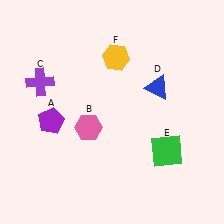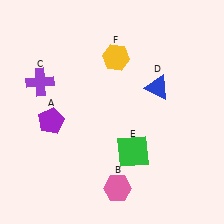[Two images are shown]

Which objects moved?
The objects that moved are: the pink hexagon (B), the green square (E).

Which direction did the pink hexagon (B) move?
The pink hexagon (B) moved down.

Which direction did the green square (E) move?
The green square (E) moved left.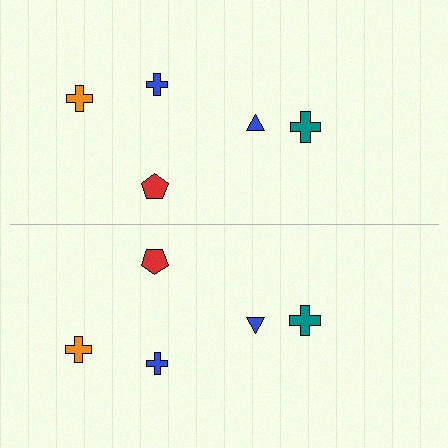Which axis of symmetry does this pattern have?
The pattern has a horizontal axis of symmetry running through the center of the image.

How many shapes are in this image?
There are 10 shapes in this image.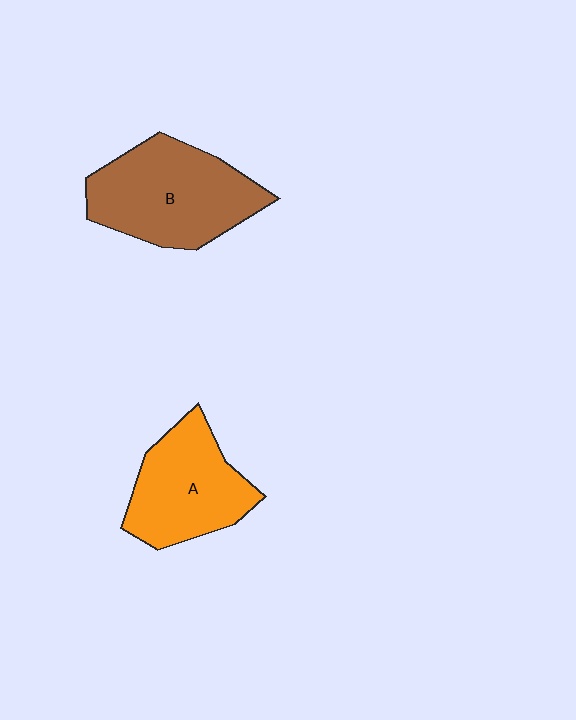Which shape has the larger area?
Shape B (brown).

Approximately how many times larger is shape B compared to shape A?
Approximately 1.2 times.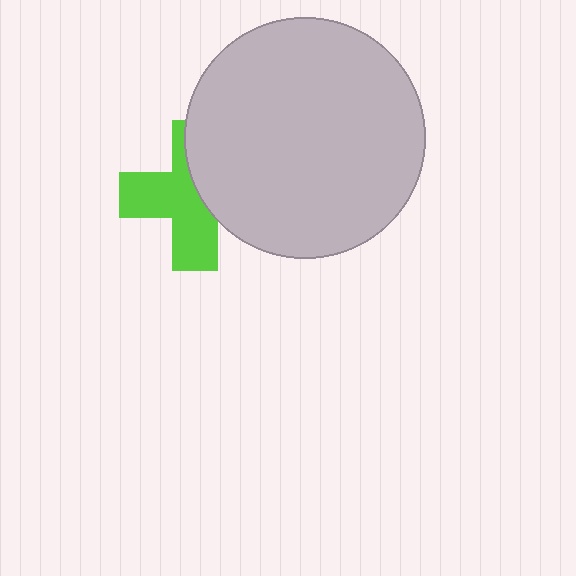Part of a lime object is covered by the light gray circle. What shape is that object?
It is a cross.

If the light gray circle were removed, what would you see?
You would see the complete lime cross.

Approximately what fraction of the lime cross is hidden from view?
Roughly 42% of the lime cross is hidden behind the light gray circle.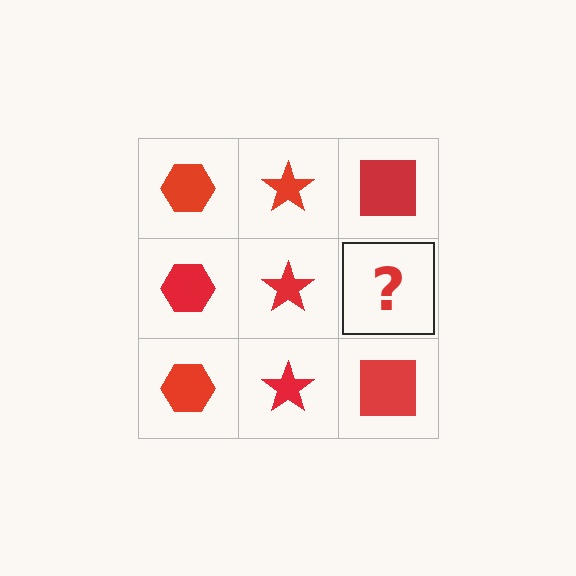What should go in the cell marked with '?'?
The missing cell should contain a red square.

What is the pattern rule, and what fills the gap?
The rule is that each column has a consistent shape. The gap should be filled with a red square.